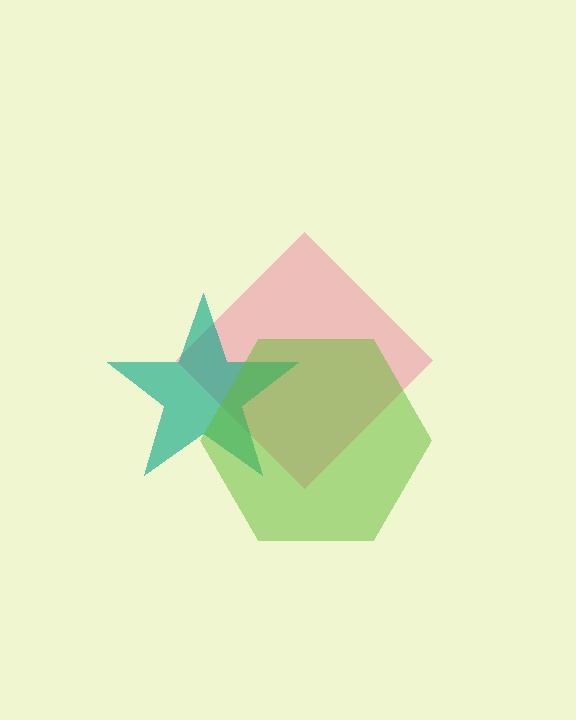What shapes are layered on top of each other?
The layered shapes are: a pink diamond, a teal star, a lime hexagon.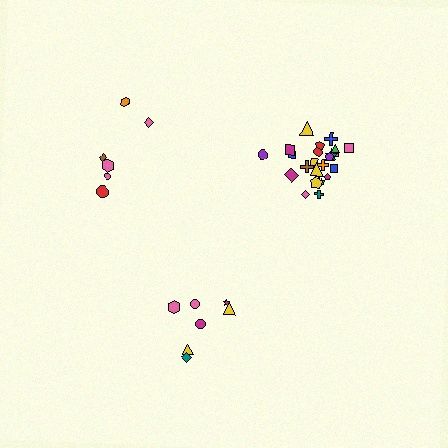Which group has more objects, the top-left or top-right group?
The top-right group.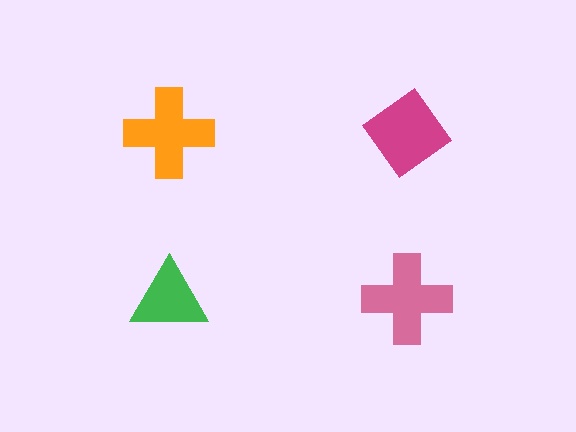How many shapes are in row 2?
2 shapes.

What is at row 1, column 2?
A magenta diamond.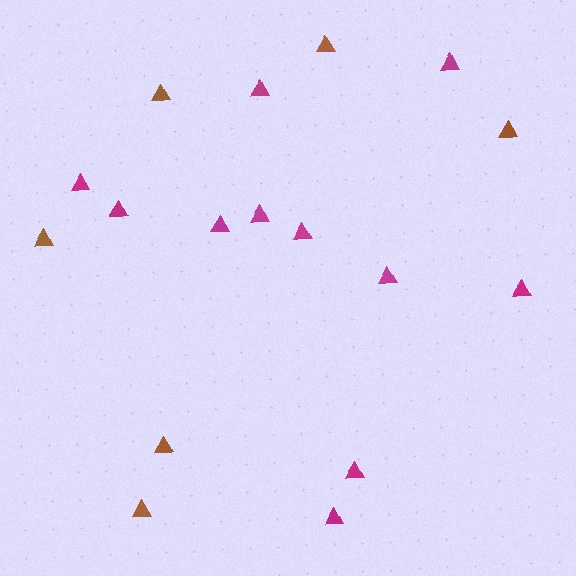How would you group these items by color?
There are 2 groups: one group of brown triangles (6) and one group of magenta triangles (11).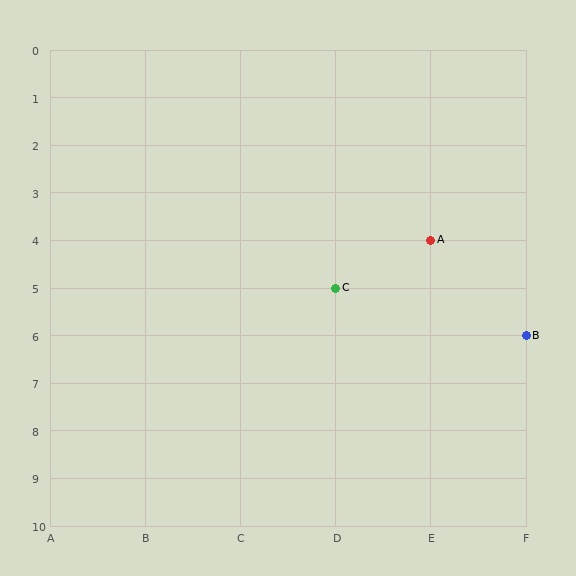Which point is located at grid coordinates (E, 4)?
Point A is at (E, 4).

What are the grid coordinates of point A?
Point A is at grid coordinates (E, 4).